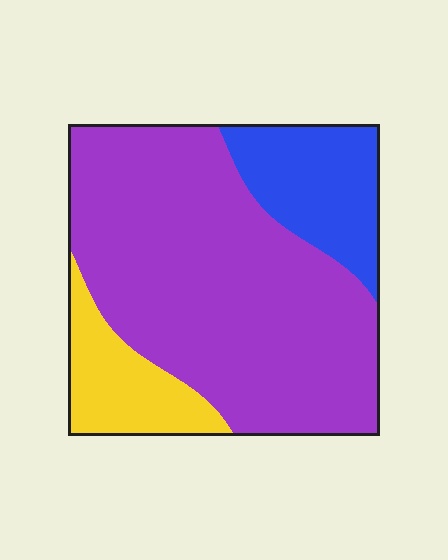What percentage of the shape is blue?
Blue takes up less than a quarter of the shape.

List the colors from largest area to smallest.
From largest to smallest: purple, blue, yellow.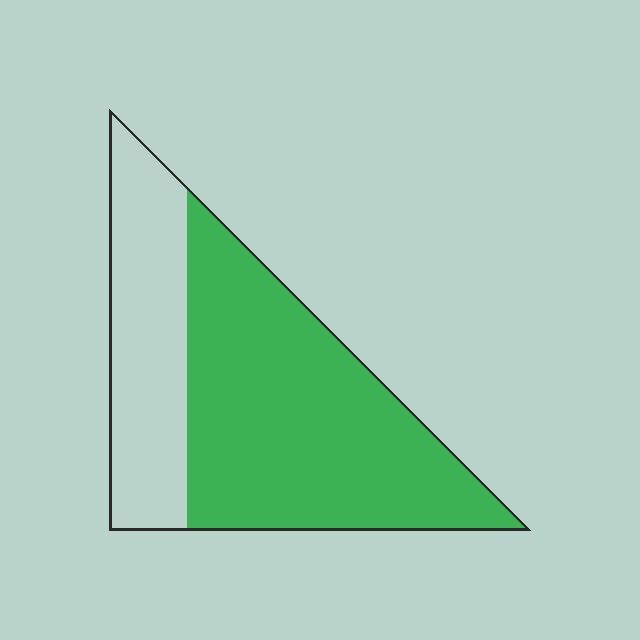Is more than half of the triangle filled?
Yes.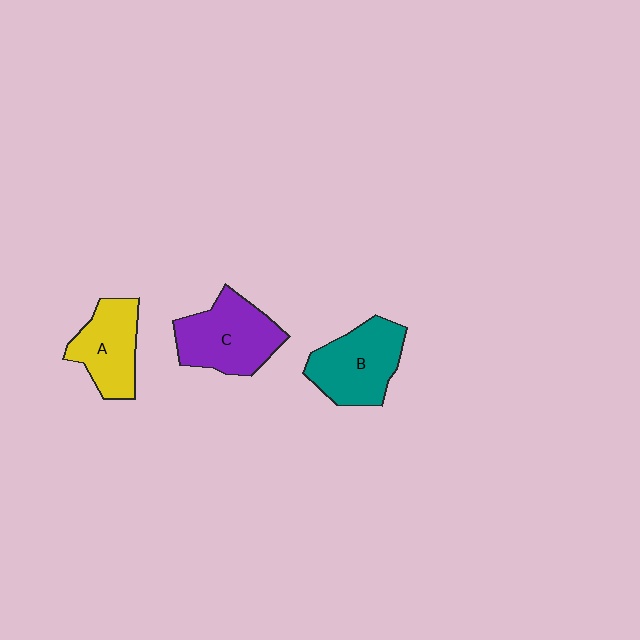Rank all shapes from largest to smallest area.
From largest to smallest: C (purple), B (teal), A (yellow).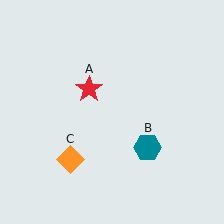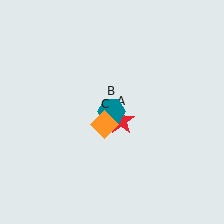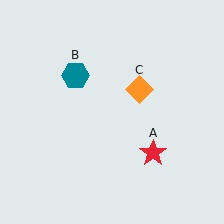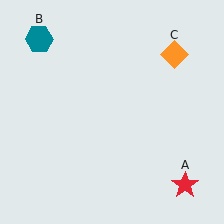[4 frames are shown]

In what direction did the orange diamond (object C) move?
The orange diamond (object C) moved up and to the right.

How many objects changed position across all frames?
3 objects changed position: red star (object A), teal hexagon (object B), orange diamond (object C).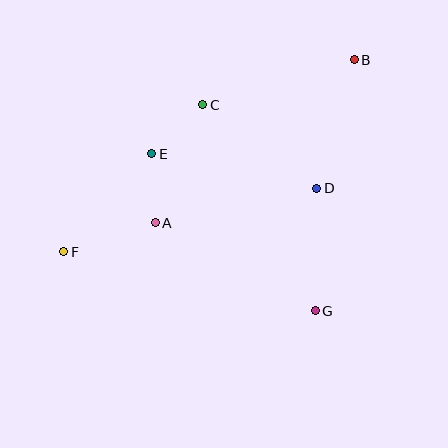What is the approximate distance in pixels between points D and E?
The distance between D and E is approximately 168 pixels.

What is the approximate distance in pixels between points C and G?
The distance between C and G is approximately 235 pixels.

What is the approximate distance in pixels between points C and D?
The distance between C and D is approximately 141 pixels.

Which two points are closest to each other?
Points A and E are closest to each other.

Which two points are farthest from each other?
Points B and F are farthest from each other.